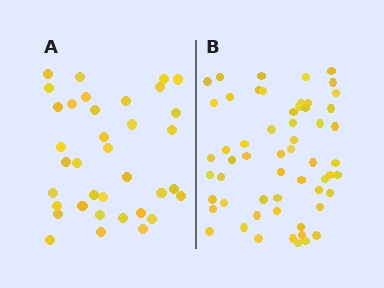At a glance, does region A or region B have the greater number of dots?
Region B (the right region) has more dots.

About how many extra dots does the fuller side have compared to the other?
Region B has approximately 20 more dots than region A.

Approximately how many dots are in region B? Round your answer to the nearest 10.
About 60 dots. (The exact count is 57, which rounds to 60.)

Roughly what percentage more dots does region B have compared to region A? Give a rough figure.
About 60% more.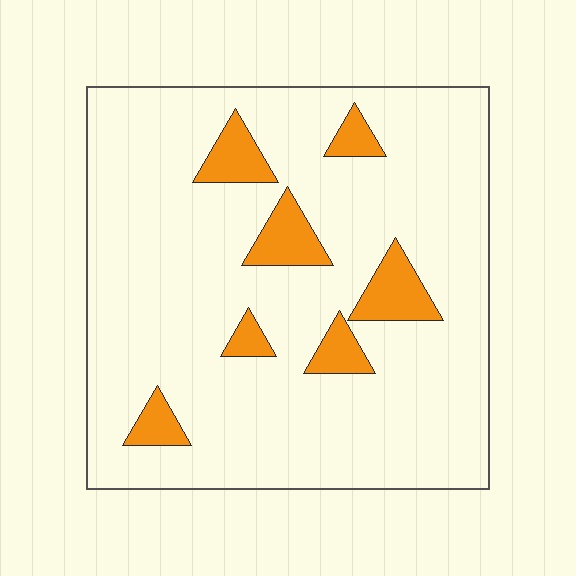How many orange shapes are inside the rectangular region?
7.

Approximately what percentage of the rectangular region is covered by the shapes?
Approximately 10%.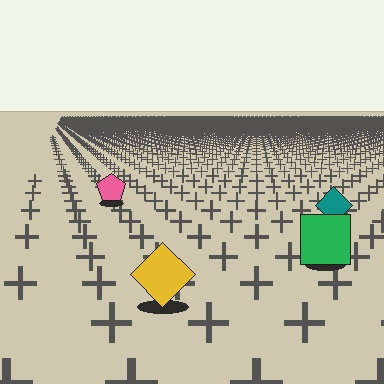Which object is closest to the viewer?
The yellow diamond is closest. The texture marks near it are larger and more spread out.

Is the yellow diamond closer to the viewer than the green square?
Yes. The yellow diamond is closer — you can tell from the texture gradient: the ground texture is coarser near it.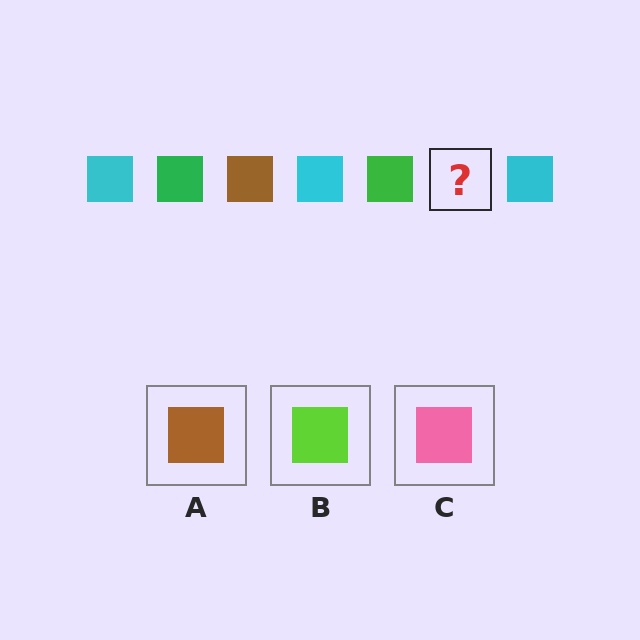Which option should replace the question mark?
Option A.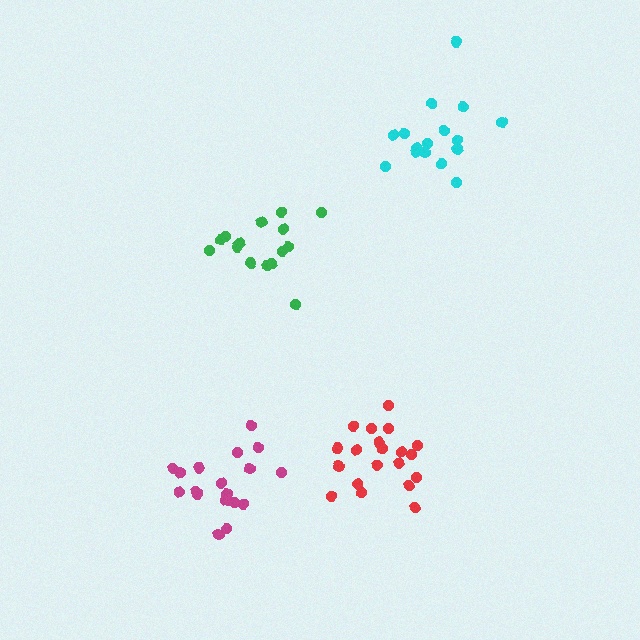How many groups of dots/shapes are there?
There are 4 groups.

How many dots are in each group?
Group 1: 20 dots, Group 2: 20 dots, Group 3: 15 dots, Group 4: 16 dots (71 total).